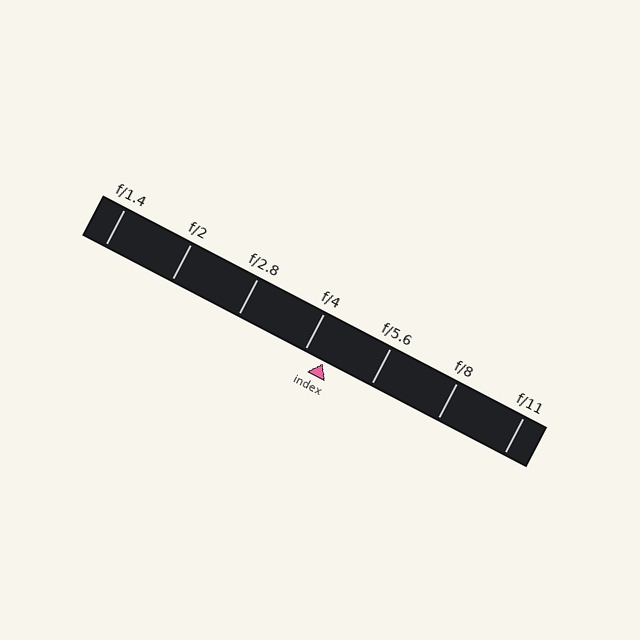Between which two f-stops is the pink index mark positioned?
The index mark is between f/4 and f/5.6.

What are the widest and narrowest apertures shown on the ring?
The widest aperture shown is f/1.4 and the narrowest is f/11.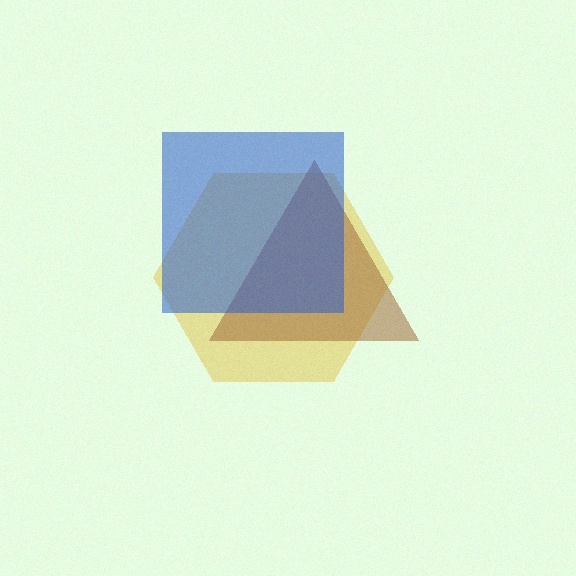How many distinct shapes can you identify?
There are 3 distinct shapes: a yellow hexagon, a brown triangle, a blue square.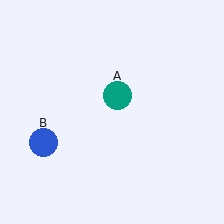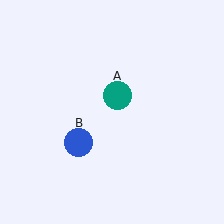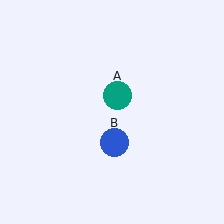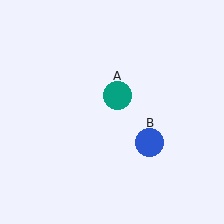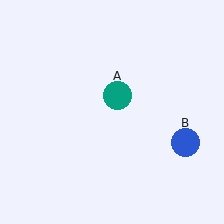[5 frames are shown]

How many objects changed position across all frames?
1 object changed position: blue circle (object B).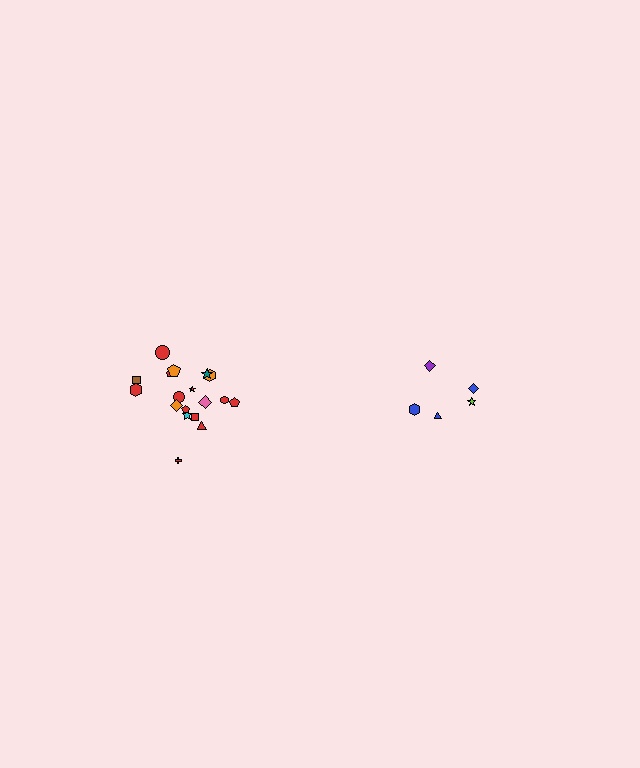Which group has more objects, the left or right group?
The left group.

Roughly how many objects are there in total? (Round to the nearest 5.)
Roughly 25 objects in total.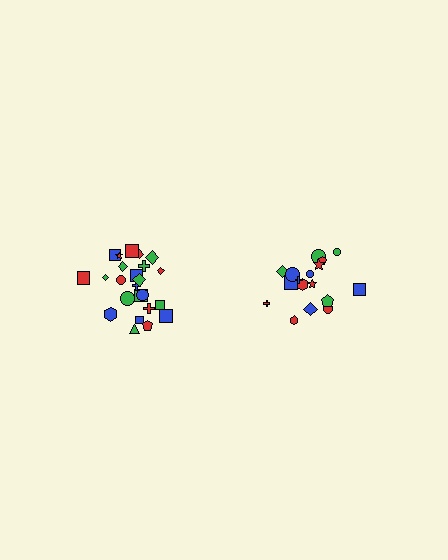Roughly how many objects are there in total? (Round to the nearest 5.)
Roughly 45 objects in total.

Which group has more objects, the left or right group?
The left group.